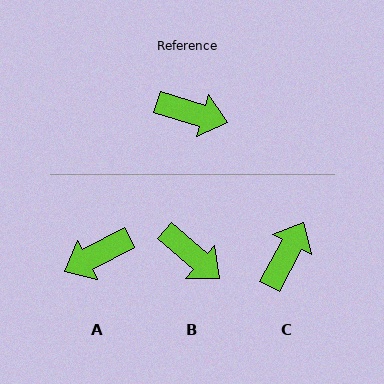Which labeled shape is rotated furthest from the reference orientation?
A, about 136 degrees away.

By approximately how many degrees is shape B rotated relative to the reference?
Approximately 24 degrees clockwise.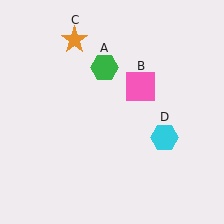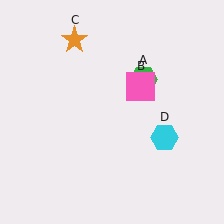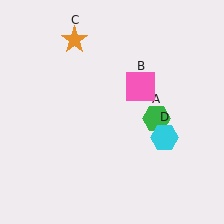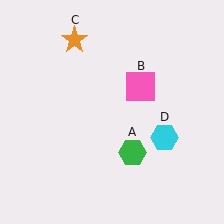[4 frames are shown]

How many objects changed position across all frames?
1 object changed position: green hexagon (object A).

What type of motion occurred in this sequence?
The green hexagon (object A) rotated clockwise around the center of the scene.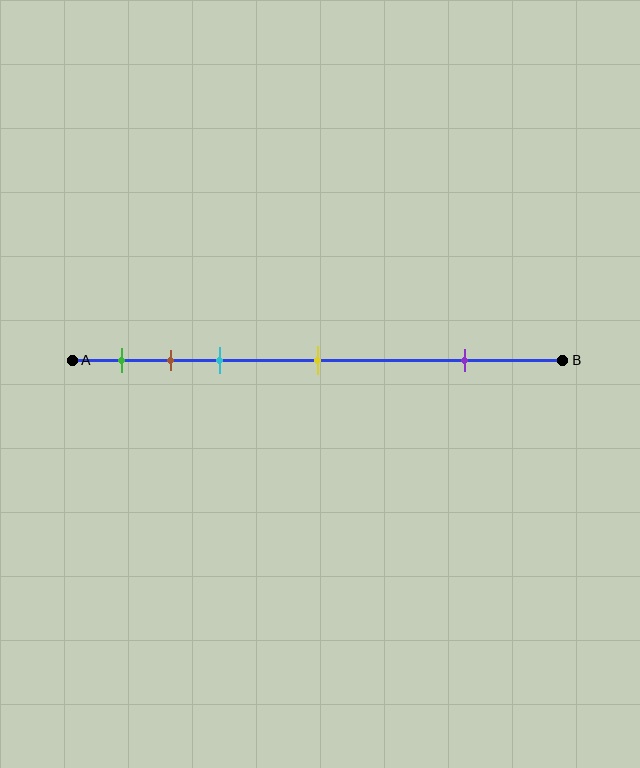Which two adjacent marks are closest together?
The brown and cyan marks are the closest adjacent pair.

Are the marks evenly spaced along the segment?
No, the marks are not evenly spaced.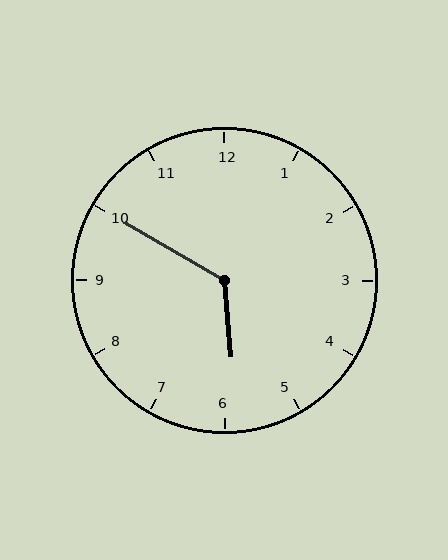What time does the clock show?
5:50.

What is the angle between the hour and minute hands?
Approximately 125 degrees.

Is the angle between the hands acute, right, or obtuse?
It is obtuse.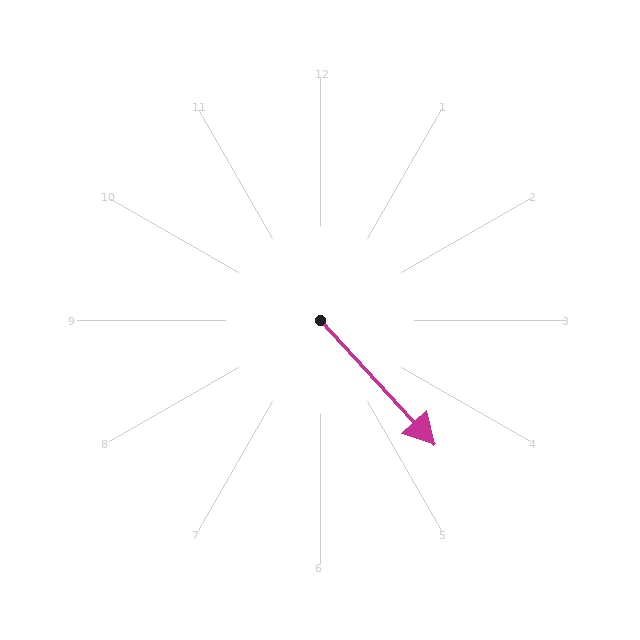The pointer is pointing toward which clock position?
Roughly 5 o'clock.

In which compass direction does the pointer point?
Southeast.